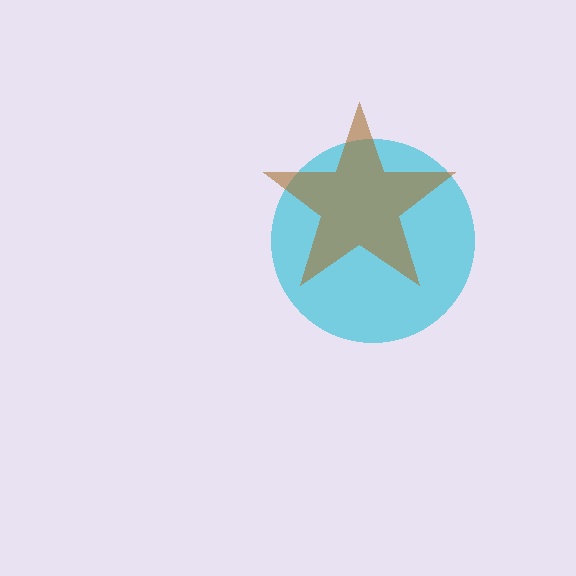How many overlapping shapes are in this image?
There are 2 overlapping shapes in the image.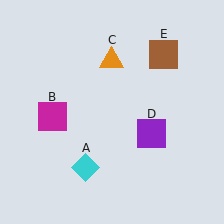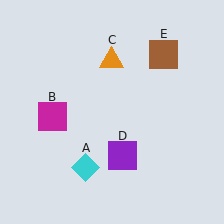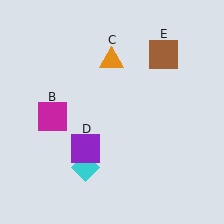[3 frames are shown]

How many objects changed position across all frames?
1 object changed position: purple square (object D).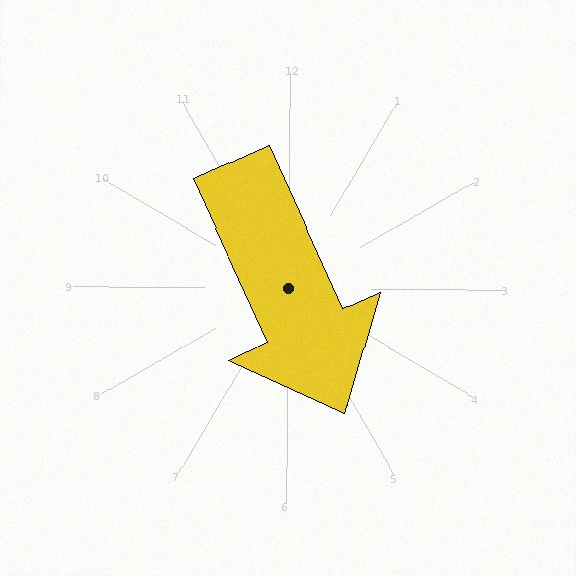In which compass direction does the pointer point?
Southeast.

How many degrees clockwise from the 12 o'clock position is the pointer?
Approximately 155 degrees.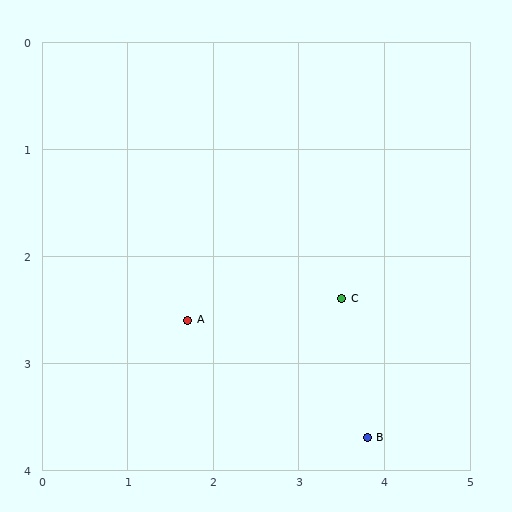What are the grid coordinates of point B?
Point B is at approximately (3.8, 3.7).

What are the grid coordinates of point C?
Point C is at approximately (3.5, 2.4).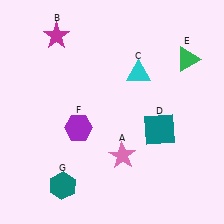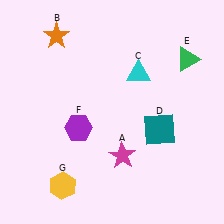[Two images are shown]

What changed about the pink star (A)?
In Image 1, A is pink. In Image 2, it changed to magenta.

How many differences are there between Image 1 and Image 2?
There are 3 differences between the two images.